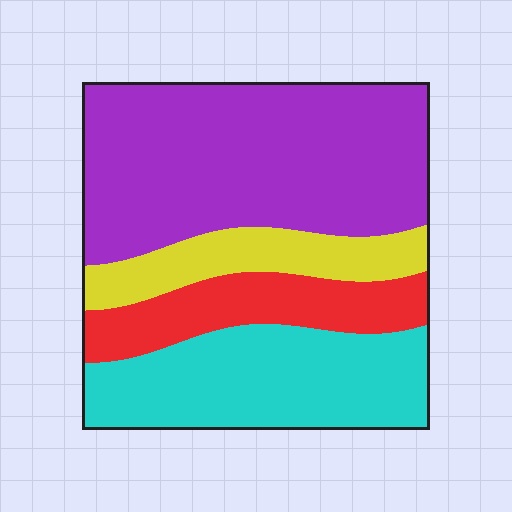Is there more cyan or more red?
Cyan.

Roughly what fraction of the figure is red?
Red covers 15% of the figure.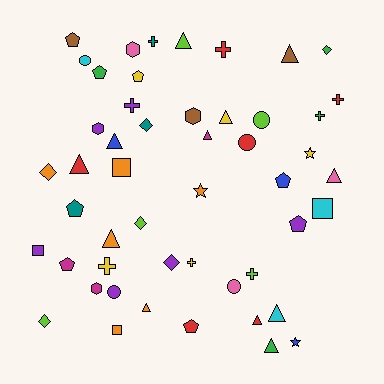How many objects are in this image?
There are 50 objects.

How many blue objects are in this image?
There are 3 blue objects.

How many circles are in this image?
There are 5 circles.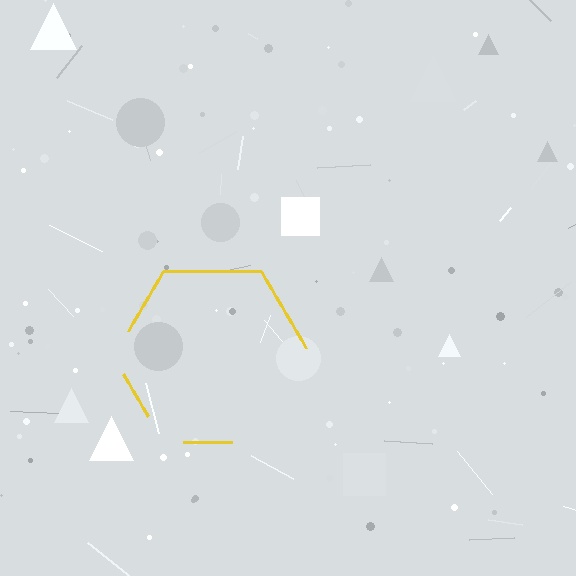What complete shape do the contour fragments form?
The contour fragments form a hexagon.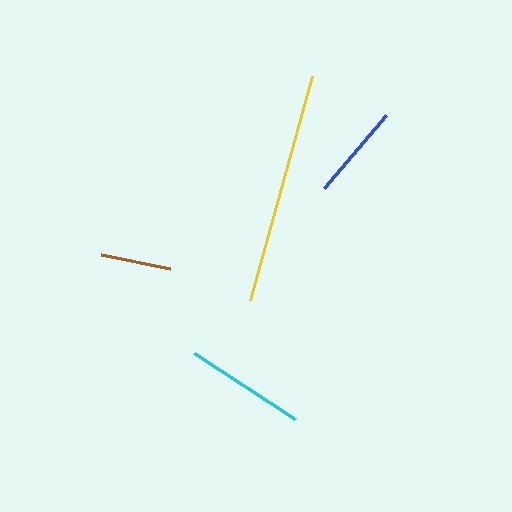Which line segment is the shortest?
The brown line is the shortest at approximately 71 pixels.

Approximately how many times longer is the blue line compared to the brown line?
The blue line is approximately 1.4 times the length of the brown line.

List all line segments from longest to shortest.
From longest to shortest: yellow, cyan, blue, brown.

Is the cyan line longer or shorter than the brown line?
The cyan line is longer than the brown line.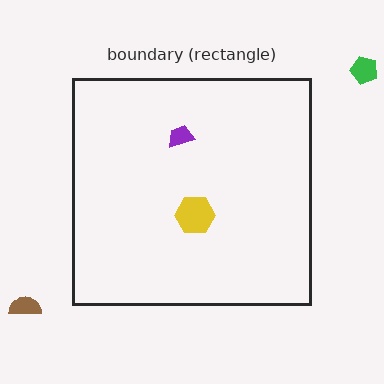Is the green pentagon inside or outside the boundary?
Outside.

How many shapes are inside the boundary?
2 inside, 2 outside.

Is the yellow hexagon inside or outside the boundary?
Inside.